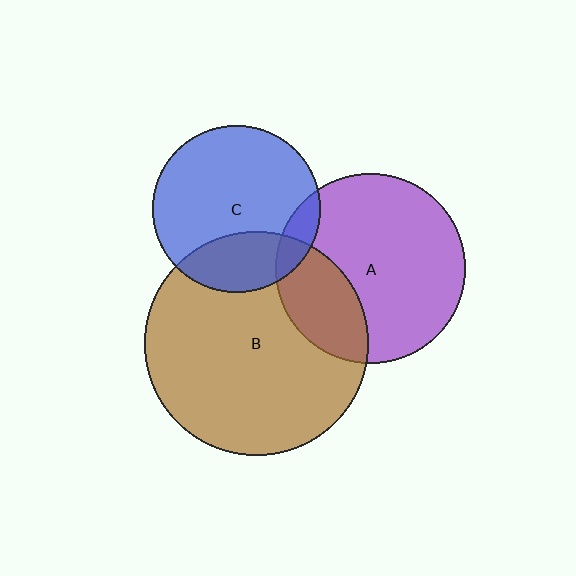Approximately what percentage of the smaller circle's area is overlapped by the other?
Approximately 25%.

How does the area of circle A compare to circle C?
Approximately 1.3 times.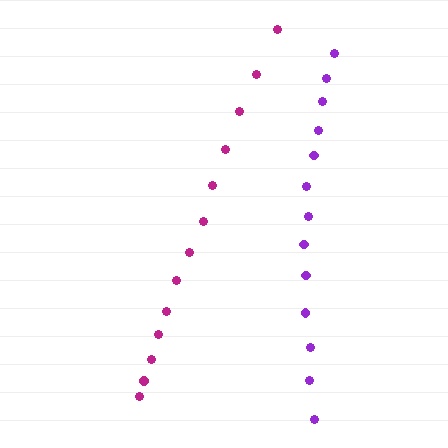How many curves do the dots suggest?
There are 2 distinct paths.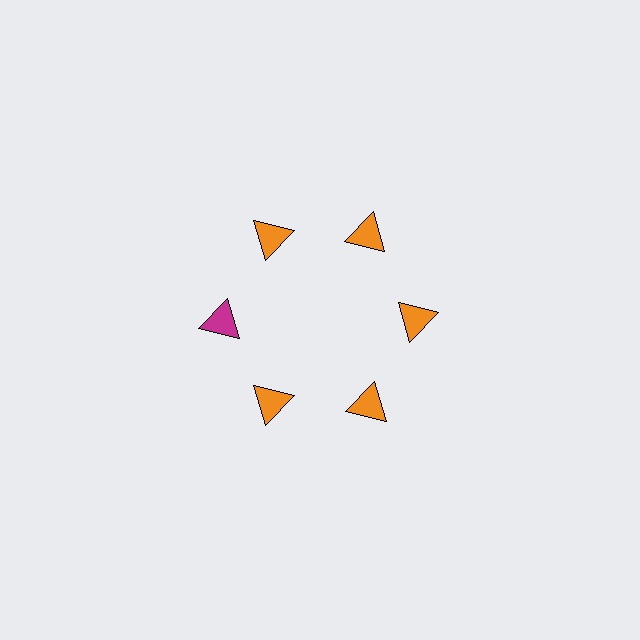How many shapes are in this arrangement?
There are 6 shapes arranged in a ring pattern.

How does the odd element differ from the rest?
It has a different color: magenta instead of orange.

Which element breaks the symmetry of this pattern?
The magenta triangle at roughly the 9 o'clock position breaks the symmetry. All other shapes are orange triangles.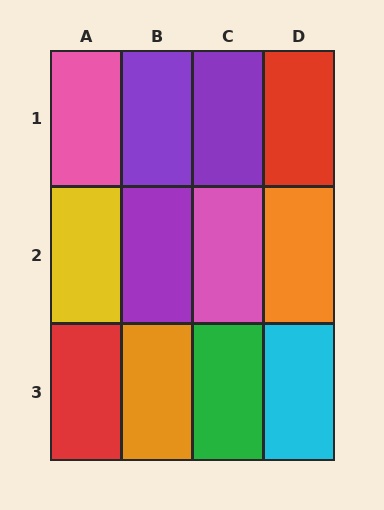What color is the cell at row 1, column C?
Purple.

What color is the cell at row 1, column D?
Red.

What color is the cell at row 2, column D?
Orange.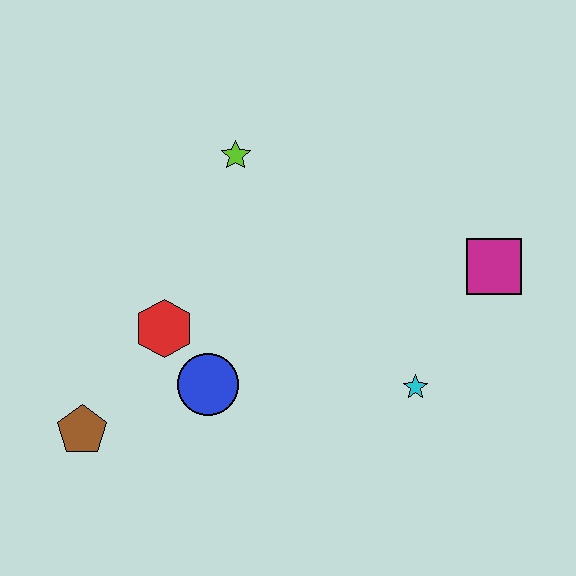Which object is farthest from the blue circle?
The magenta square is farthest from the blue circle.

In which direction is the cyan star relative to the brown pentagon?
The cyan star is to the right of the brown pentagon.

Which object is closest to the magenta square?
The cyan star is closest to the magenta square.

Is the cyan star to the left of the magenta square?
Yes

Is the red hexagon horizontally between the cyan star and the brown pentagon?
Yes